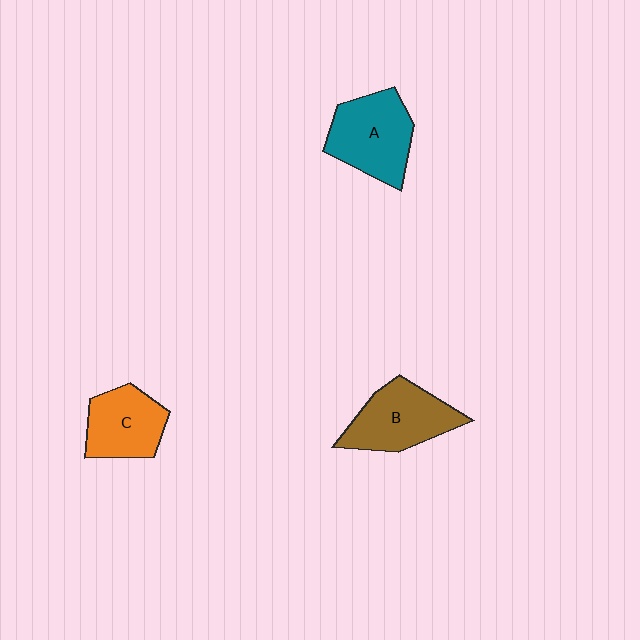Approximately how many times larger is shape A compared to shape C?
Approximately 1.2 times.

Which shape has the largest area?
Shape A (teal).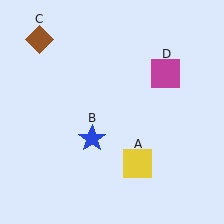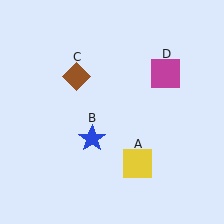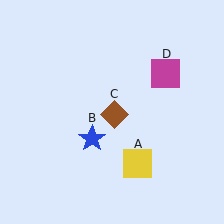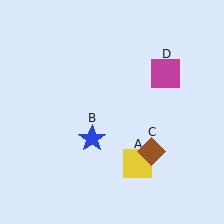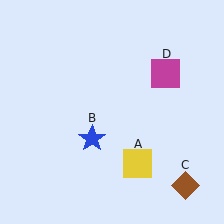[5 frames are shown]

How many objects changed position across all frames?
1 object changed position: brown diamond (object C).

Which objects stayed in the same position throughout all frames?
Yellow square (object A) and blue star (object B) and magenta square (object D) remained stationary.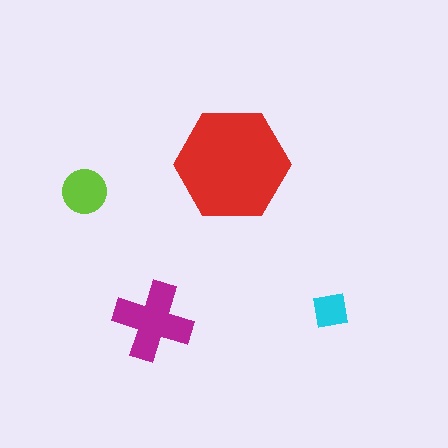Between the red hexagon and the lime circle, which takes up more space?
The red hexagon.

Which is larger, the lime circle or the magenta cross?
The magenta cross.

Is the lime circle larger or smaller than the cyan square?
Larger.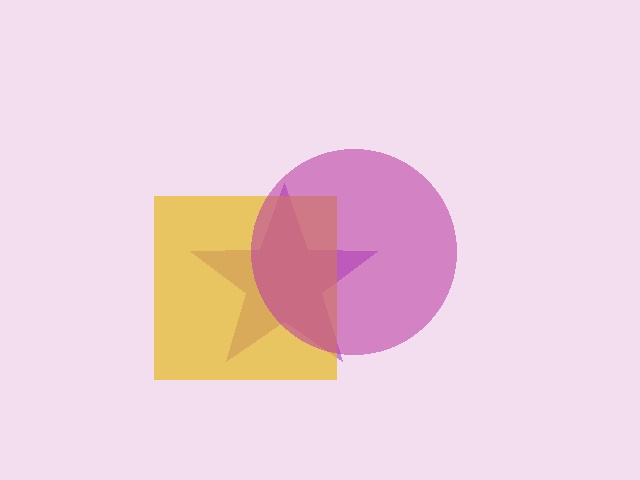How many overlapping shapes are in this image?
There are 3 overlapping shapes in the image.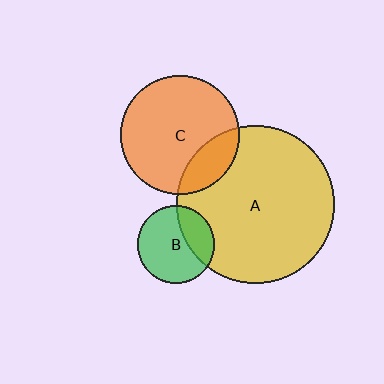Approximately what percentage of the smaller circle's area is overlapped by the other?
Approximately 30%.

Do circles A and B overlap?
Yes.